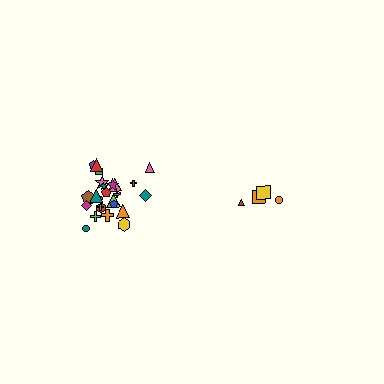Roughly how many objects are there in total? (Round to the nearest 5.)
Roughly 30 objects in total.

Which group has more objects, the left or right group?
The left group.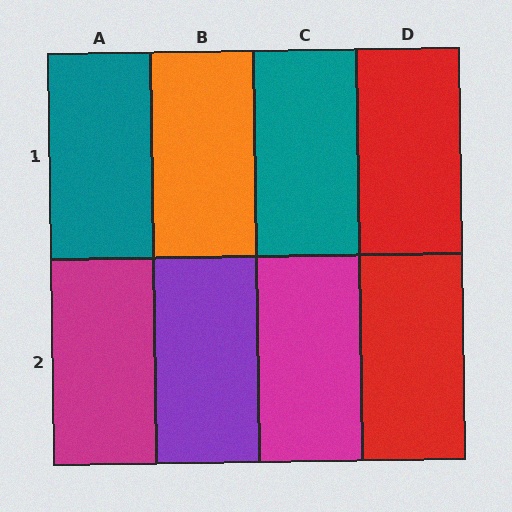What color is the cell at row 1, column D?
Red.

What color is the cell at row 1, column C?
Teal.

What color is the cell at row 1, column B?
Orange.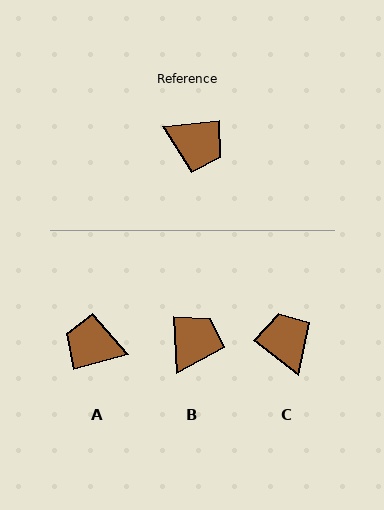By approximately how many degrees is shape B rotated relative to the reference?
Approximately 87 degrees counter-clockwise.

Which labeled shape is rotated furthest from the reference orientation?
A, about 171 degrees away.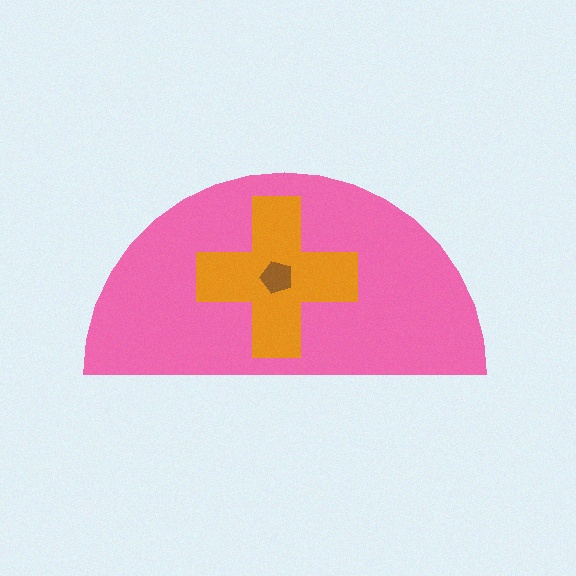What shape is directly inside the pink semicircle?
The orange cross.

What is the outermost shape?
The pink semicircle.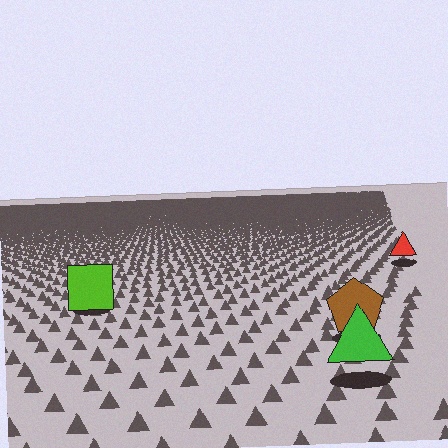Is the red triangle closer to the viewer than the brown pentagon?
No. The brown pentagon is closer — you can tell from the texture gradient: the ground texture is coarser near it.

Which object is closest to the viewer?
The green triangle is closest. The texture marks near it are larger and more spread out.